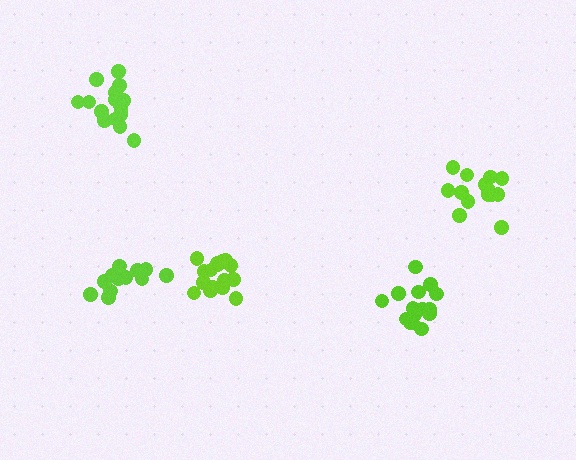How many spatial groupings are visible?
There are 5 spatial groupings.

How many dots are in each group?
Group 1: 15 dots, Group 2: 16 dots, Group 3: 17 dots, Group 4: 12 dots, Group 5: 14 dots (74 total).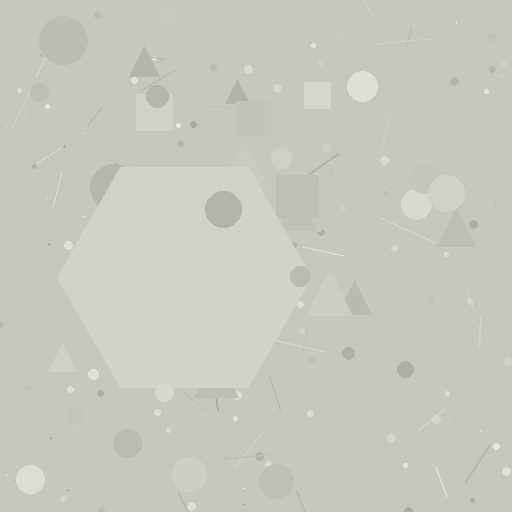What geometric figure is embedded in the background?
A hexagon is embedded in the background.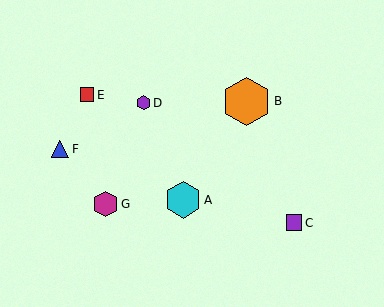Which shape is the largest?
The orange hexagon (labeled B) is the largest.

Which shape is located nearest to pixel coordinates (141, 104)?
The purple hexagon (labeled D) at (144, 103) is nearest to that location.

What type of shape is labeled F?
Shape F is a blue triangle.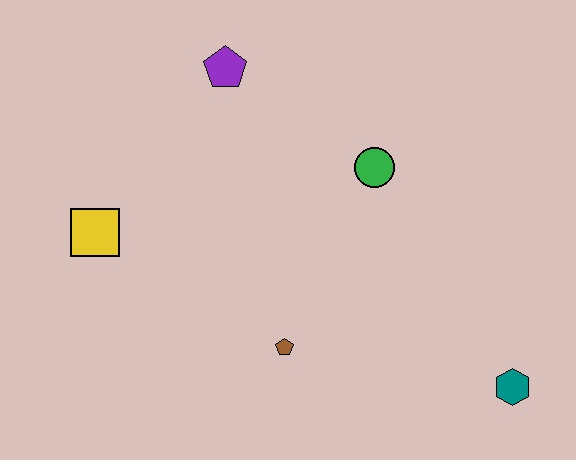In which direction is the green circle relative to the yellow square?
The green circle is to the right of the yellow square.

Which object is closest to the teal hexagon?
The brown pentagon is closest to the teal hexagon.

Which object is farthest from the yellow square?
The teal hexagon is farthest from the yellow square.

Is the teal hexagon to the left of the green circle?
No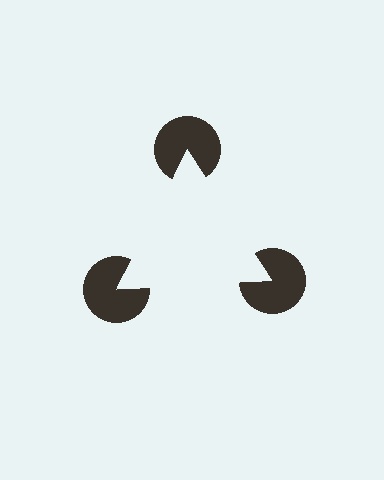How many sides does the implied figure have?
3 sides.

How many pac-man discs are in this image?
There are 3 — one at each vertex of the illusory triangle.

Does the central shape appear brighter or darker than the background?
It typically appears slightly brighter than the background, even though no actual brightness change is drawn.